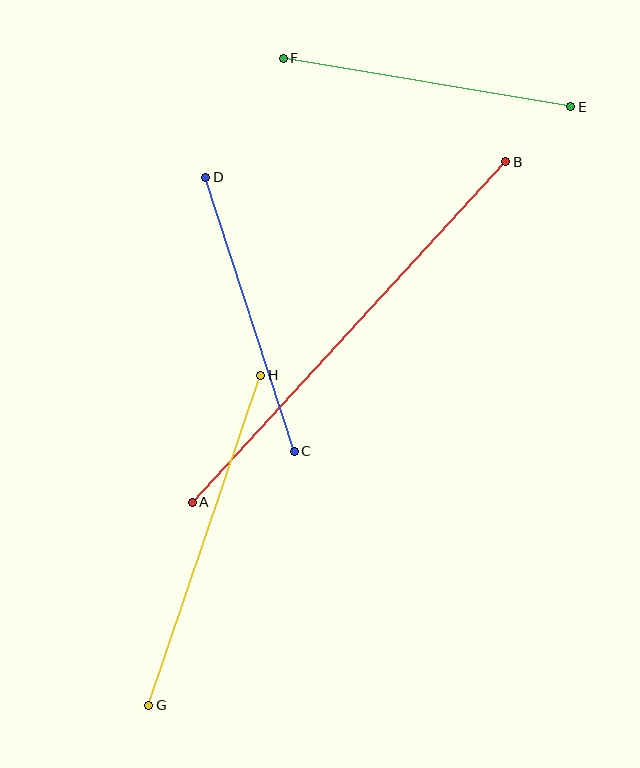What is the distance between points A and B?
The distance is approximately 463 pixels.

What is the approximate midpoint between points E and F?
The midpoint is at approximately (427, 82) pixels.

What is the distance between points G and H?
The distance is approximately 349 pixels.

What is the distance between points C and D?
The distance is approximately 288 pixels.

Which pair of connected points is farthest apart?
Points A and B are farthest apart.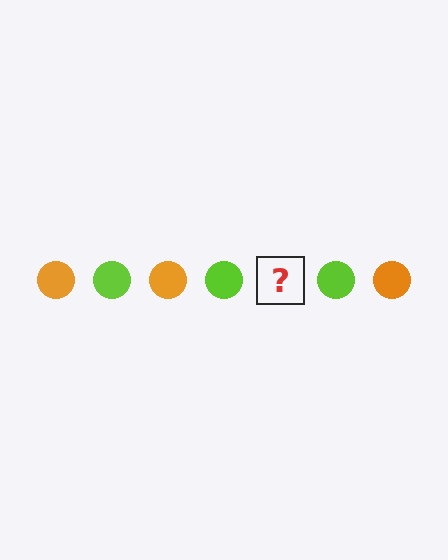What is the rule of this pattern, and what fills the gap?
The rule is that the pattern cycles through orange, lime circles. The gap should be filled with an orange circle.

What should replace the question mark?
The question mark should be replaced with an orange circle.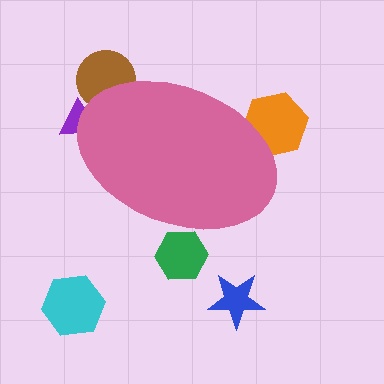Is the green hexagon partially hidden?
Yes, the green hexagon is partially hidden behind the pink ellipse.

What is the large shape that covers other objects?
A pink ellipse.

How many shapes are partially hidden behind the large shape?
4 shapes are partially hidden.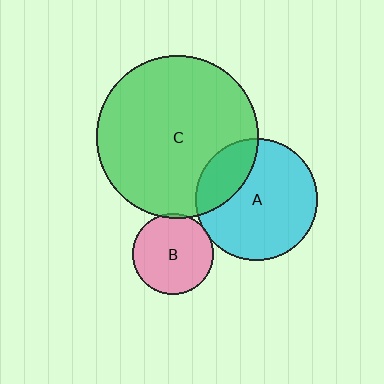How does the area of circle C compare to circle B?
Approximately 4.0 times.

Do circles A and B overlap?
Yes.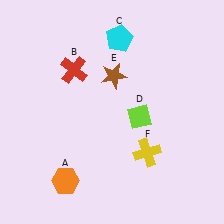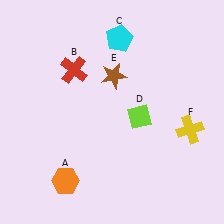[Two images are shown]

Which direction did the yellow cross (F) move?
The yellow cross (F) moved right.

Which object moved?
The yellow cross (F) moved right.